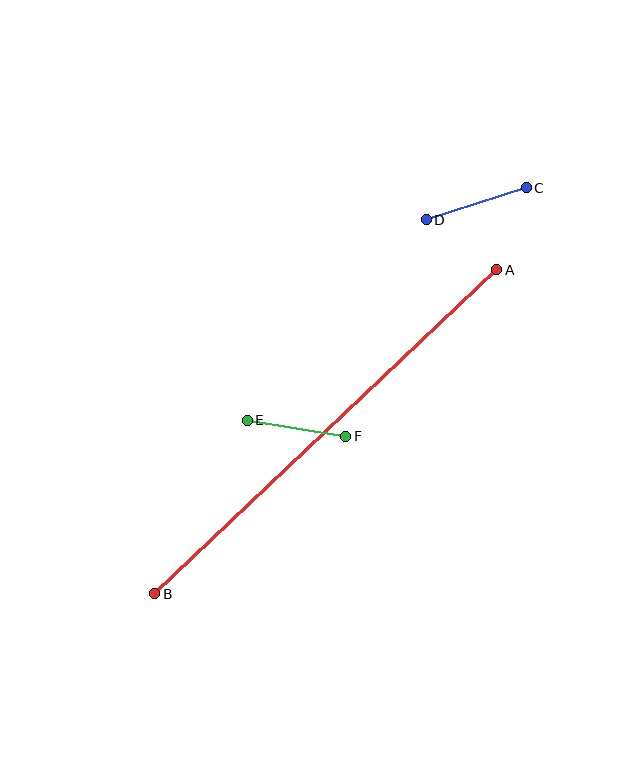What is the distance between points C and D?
The distance is approximately 105 pixels.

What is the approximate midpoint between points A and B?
The midpoint is at approximately (326, 432) pixels.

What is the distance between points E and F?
The distance is approximately 100 pixels.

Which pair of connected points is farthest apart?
Points A and B are farthest apart.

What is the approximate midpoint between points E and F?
The midpoint is at approximately (297, 428) pixels.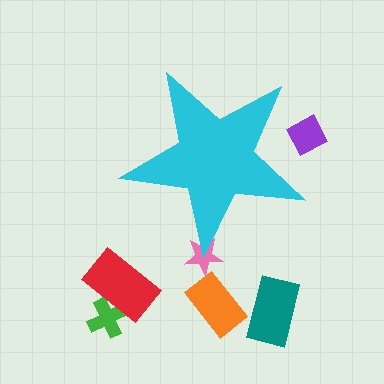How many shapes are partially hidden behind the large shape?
2 shapes are partially hidden.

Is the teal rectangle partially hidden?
No, the teal rectangle is fully visible.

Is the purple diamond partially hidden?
Yes, the purple diamond is partially hidden behind the cyan star.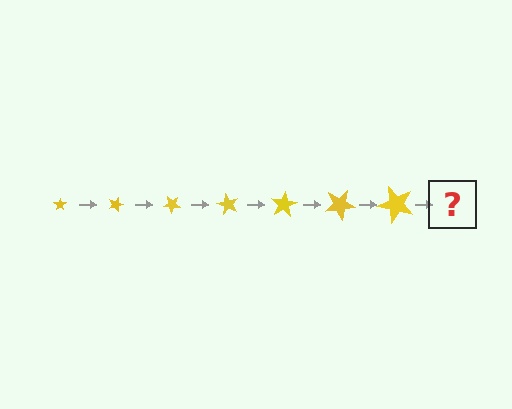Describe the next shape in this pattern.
It should be a star, larger than the previous one and rotated 140 degrees from the start.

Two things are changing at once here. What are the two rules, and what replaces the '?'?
The two rules are that the star grows larger each step and it rotates 20 degrees each step. The '?' should be a star, larger than the previous one and rotated 140 degrees from the start.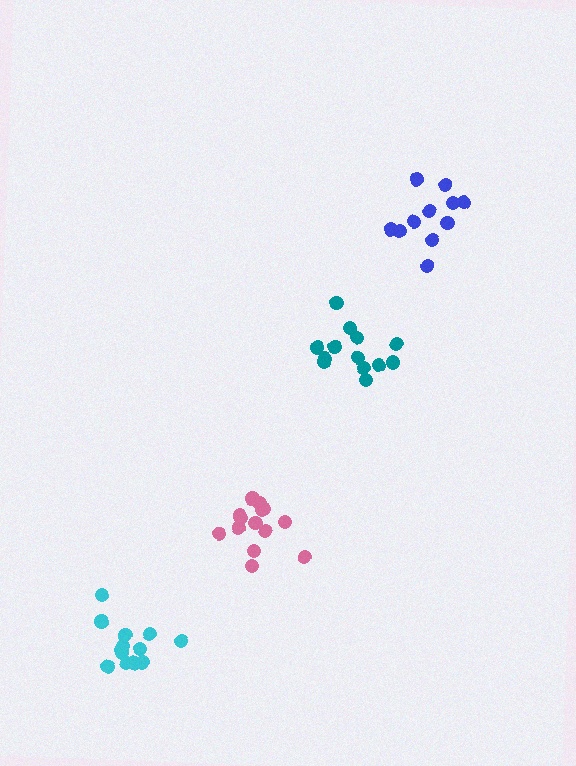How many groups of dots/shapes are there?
There are 4 groups.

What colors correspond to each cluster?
The clusters are colored: pink, blue, teal, cyan.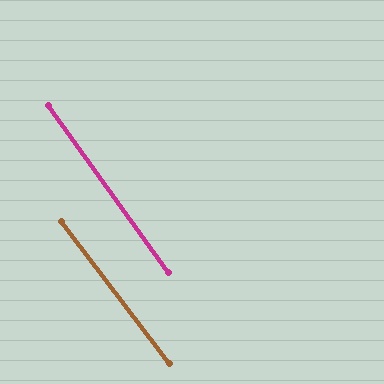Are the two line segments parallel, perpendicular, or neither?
Parallel — their directions differ by only 1.4°.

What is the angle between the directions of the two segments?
Approximately 1 degree.